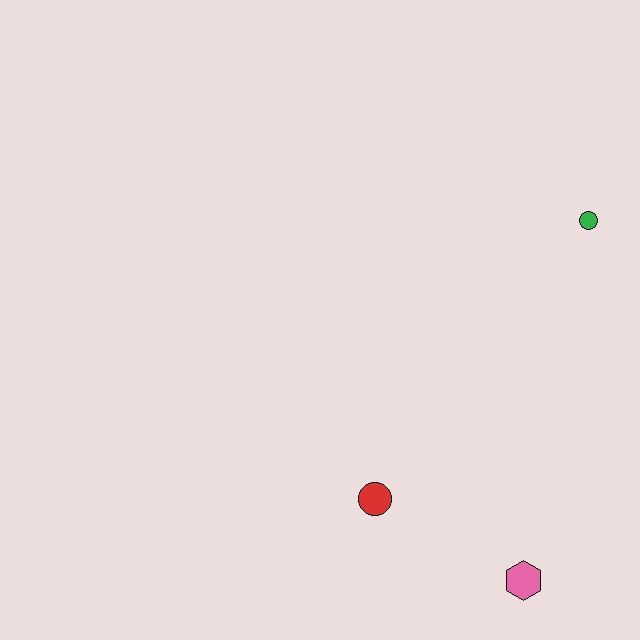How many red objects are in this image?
There is 1 red object.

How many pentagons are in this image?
There are no pentagons.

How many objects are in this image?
There are 3 objects.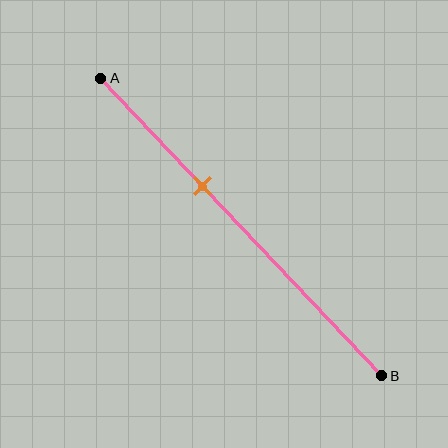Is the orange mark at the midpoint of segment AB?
No, the mark is at about 35% from A, not at the 50% midpoint.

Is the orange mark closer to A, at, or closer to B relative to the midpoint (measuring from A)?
The orange mark is closer to point A than the midpoint of segment AB.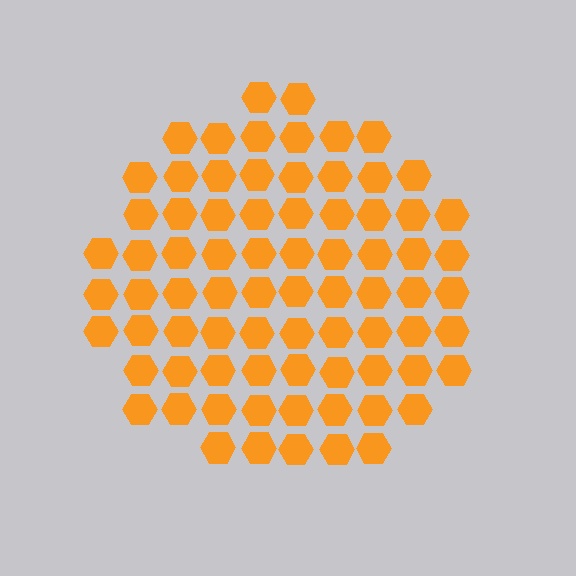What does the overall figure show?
The overall figure shows a circle.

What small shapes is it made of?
It is made of small hexagons.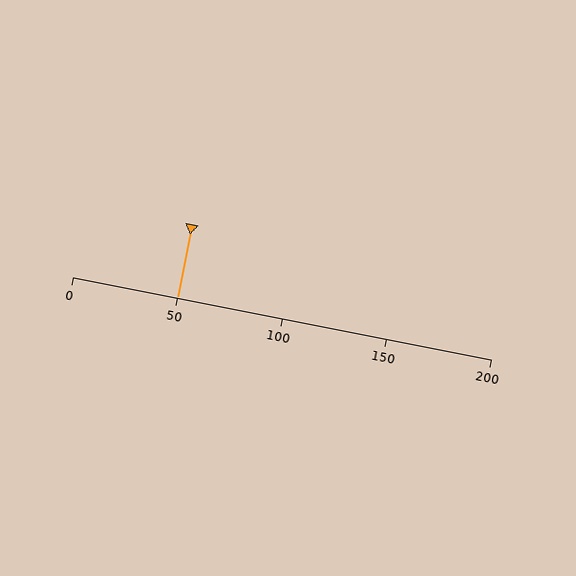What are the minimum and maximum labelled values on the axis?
The axis runs from 0 to 200.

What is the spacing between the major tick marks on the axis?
The major ticks are spaced 50 apart.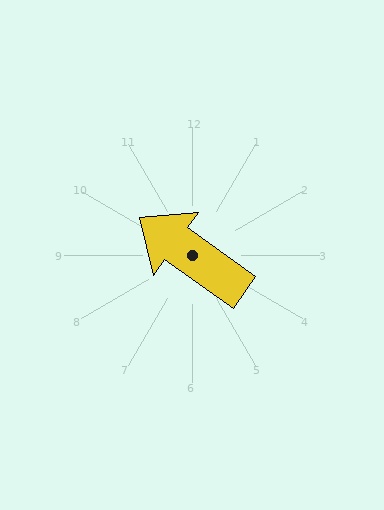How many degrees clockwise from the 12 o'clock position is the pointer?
Approximately 305 degrees.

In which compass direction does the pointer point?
Northwest.